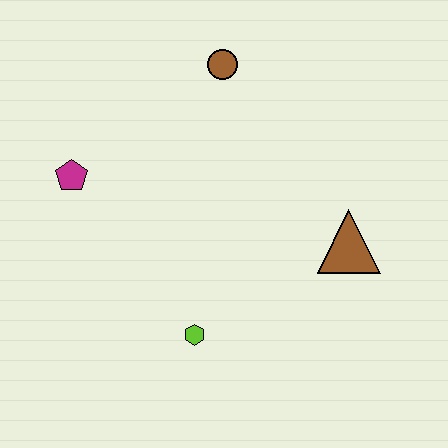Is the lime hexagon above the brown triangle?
No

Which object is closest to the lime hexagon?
The brown triangle is closest to the lime hexagon.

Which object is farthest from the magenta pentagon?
The brown triangle is farthest from the magenta pentagon.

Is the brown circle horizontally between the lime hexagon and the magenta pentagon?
No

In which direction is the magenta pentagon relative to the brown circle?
The magenta pentagon is to the left of the brown circle.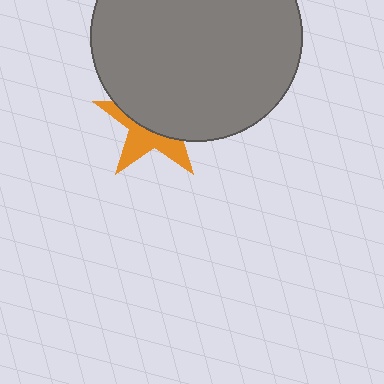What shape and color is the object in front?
The object in front is a gray circle.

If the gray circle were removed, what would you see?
You would see the complete orange star.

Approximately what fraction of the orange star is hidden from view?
Roughly 58% of the orange star is hidden behind the gray circle.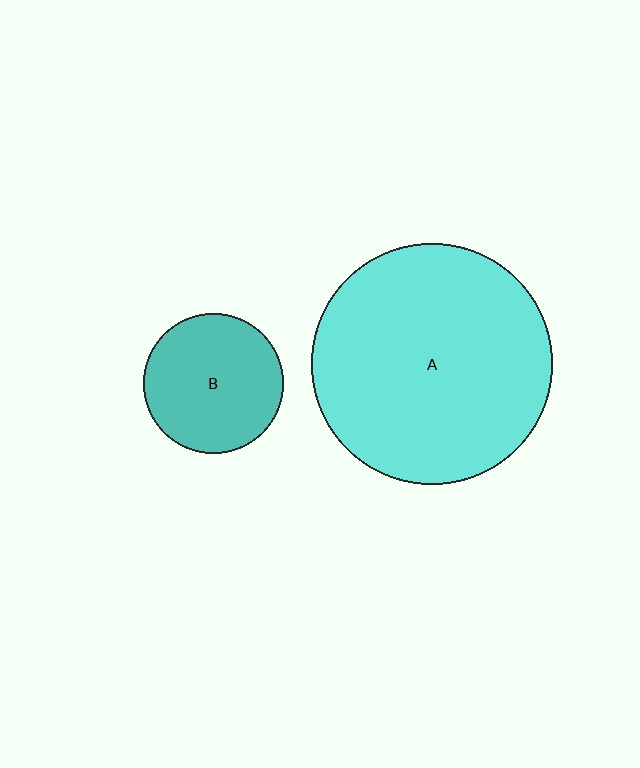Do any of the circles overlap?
No, none of the circles overlap.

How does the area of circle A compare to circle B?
Approximately 3.0 times.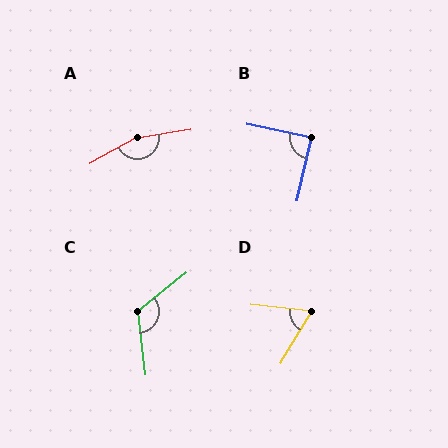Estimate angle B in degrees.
Approximately 89 degrees.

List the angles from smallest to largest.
D (65°), B (89°), C (122°), A (160°).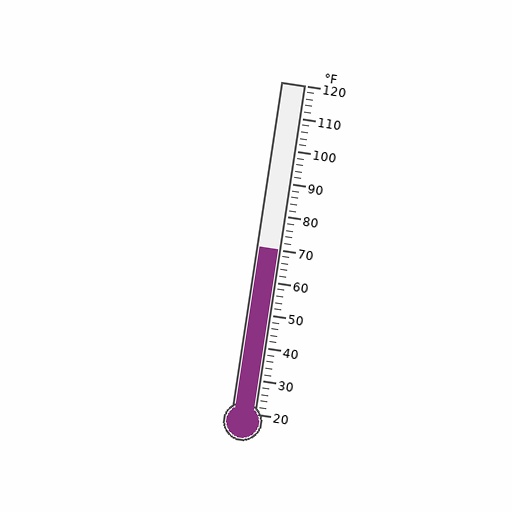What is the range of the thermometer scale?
The thermometer scale ranges from 20°F to 120°F.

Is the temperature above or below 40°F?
The temperature is above 40°F.